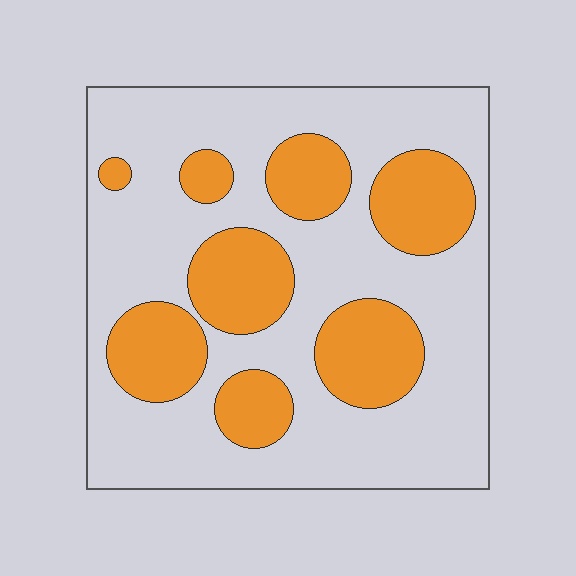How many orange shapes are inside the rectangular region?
8.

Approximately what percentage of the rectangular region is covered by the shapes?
Approximately 30%.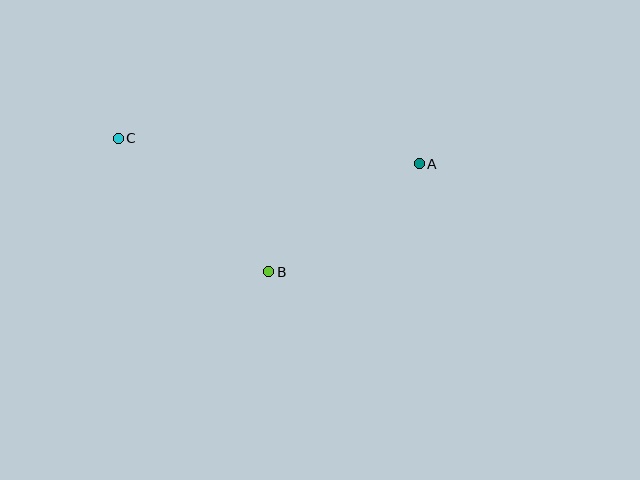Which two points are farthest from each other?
Points A and C are farthest from each other.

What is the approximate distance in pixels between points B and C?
The distance between B and C is approximately 201 pixels.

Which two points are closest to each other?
Points A and B are closest to each other.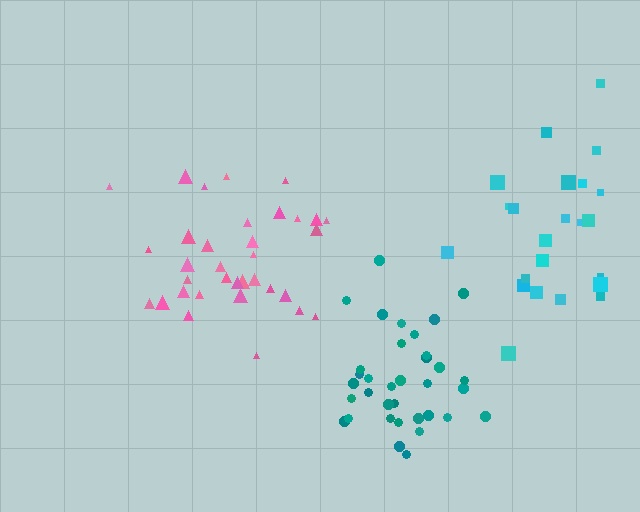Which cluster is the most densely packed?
Teal.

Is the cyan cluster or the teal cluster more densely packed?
Teal.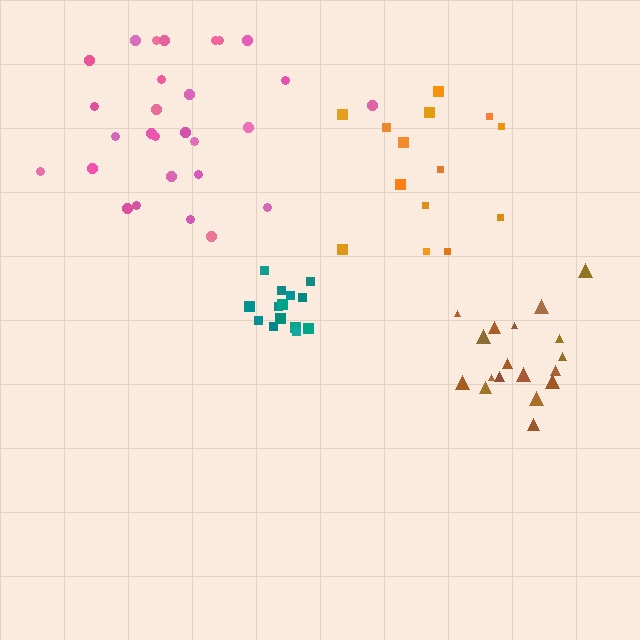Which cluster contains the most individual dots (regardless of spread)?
Pink (28).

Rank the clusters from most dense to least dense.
teal, brown, pink, orange.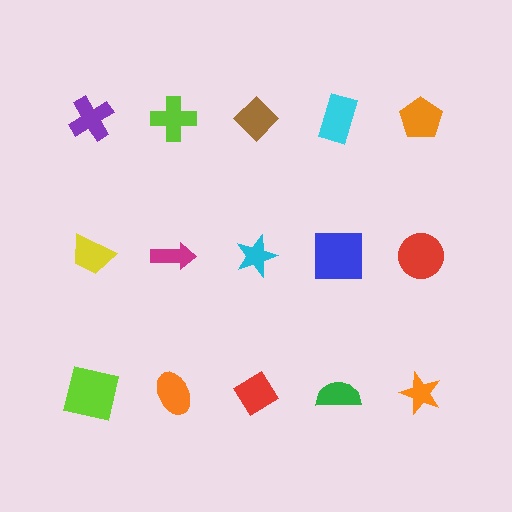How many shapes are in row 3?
5 shapes.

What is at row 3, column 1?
A lime square.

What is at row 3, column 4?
A green semicircle.